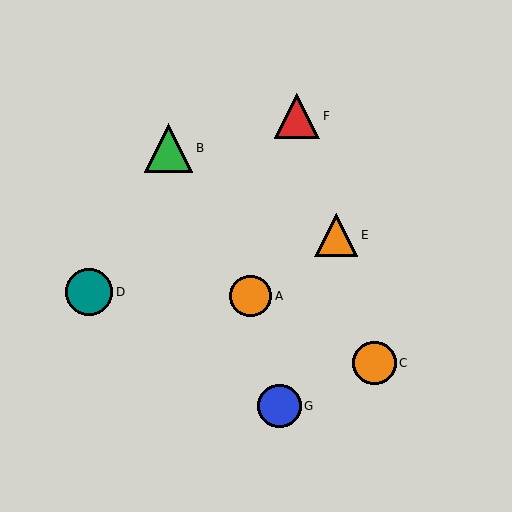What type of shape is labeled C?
Shape C is an orange circle.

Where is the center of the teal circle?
The center of the teal circle is at (89, 292).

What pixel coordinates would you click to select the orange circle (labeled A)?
Click at (251, 296) to select the orange circle A.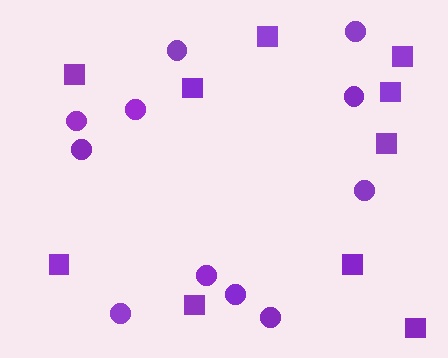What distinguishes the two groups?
There are 2 groups: one group of circles (11) and one group of squares (10).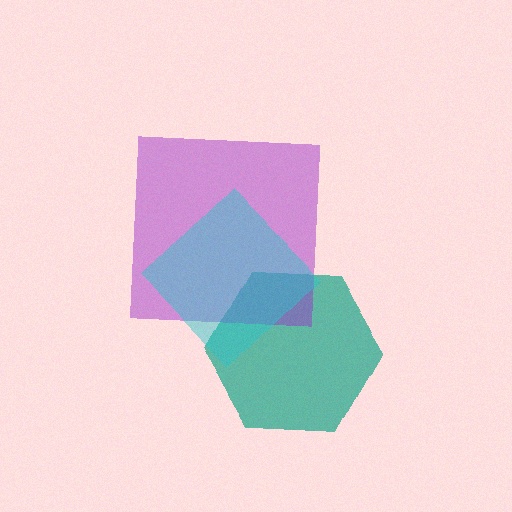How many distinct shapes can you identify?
There are 3 distinct shapes: a teal hexagon, a purple square, a cyan diamond.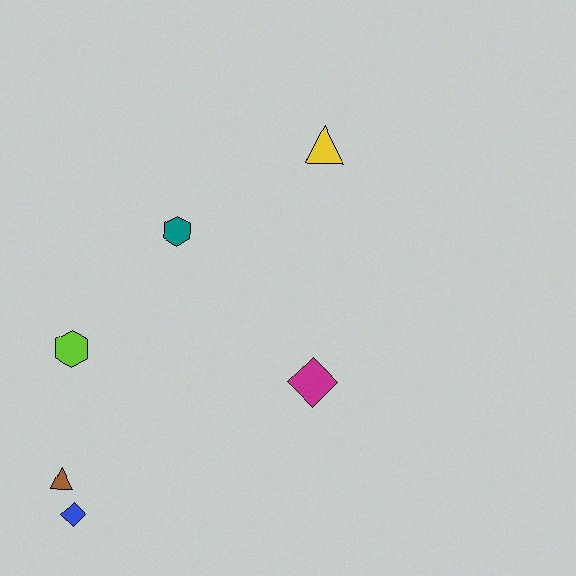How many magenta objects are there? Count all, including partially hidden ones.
There is 1 magenta object.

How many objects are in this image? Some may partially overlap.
There are 6 objects.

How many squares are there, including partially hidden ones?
There are no squares.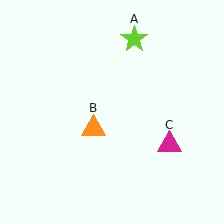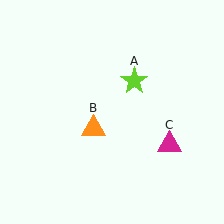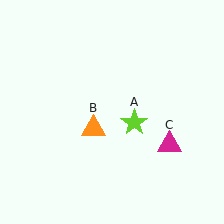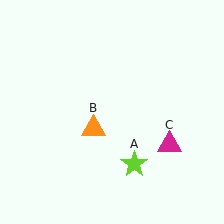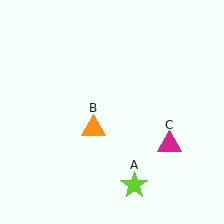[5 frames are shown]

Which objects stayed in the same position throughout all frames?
Orange triangle (object B) and magenta triangle (object C) remained stationary.